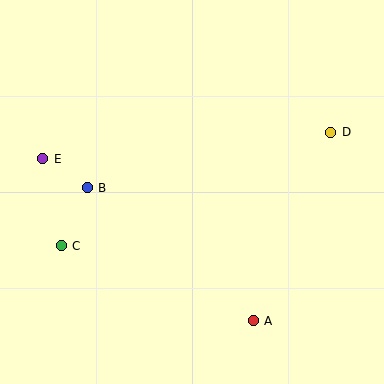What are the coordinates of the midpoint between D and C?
The midpoint between D and C is at (196, 189).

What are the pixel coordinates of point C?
Point C is at (61, 246).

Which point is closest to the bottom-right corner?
Point A is closest to the bottom-right corner.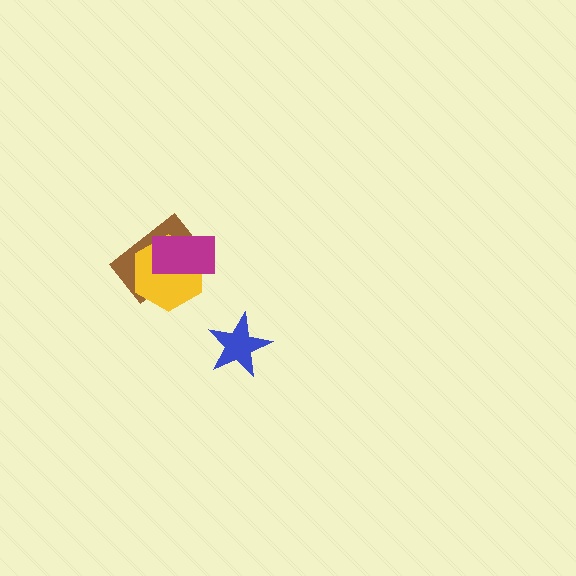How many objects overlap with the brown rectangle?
2 objects overlap with the brown rectangle.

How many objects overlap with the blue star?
0 objects overlap with the blue star.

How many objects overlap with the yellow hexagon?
2 objects overlap with the yellow hexagon.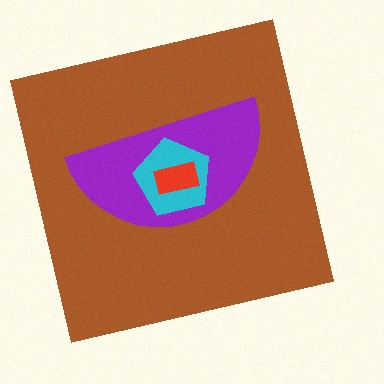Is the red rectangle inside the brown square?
Yes.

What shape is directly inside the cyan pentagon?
The red rectangle.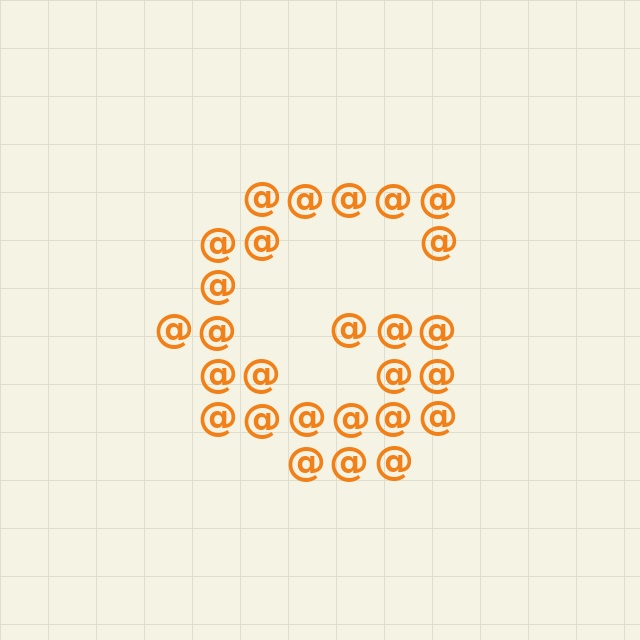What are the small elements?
The small elements are at signs.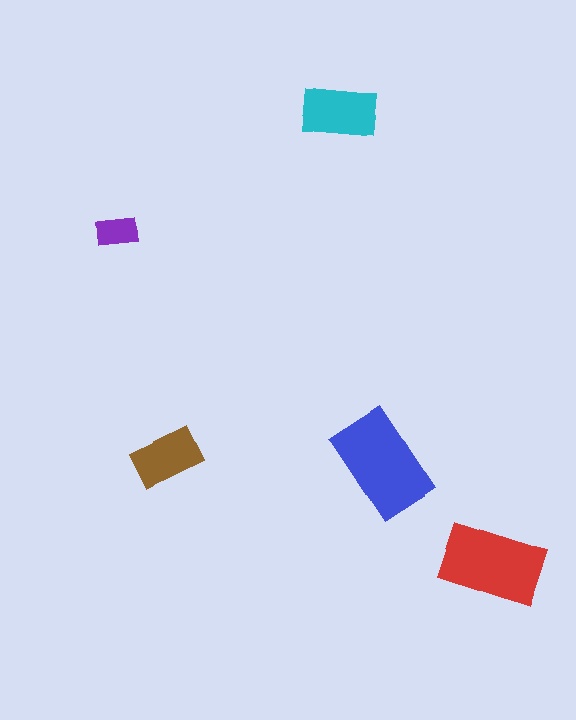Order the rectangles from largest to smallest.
the blue one, the red one, the cyan one, the brown one, the purple one.